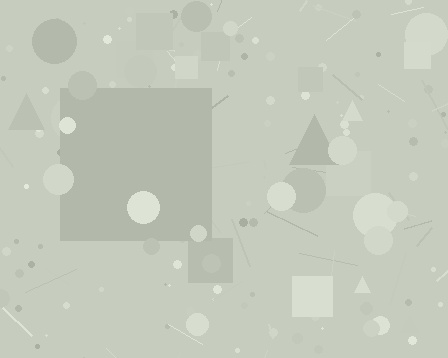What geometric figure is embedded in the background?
A square is embedded in the background.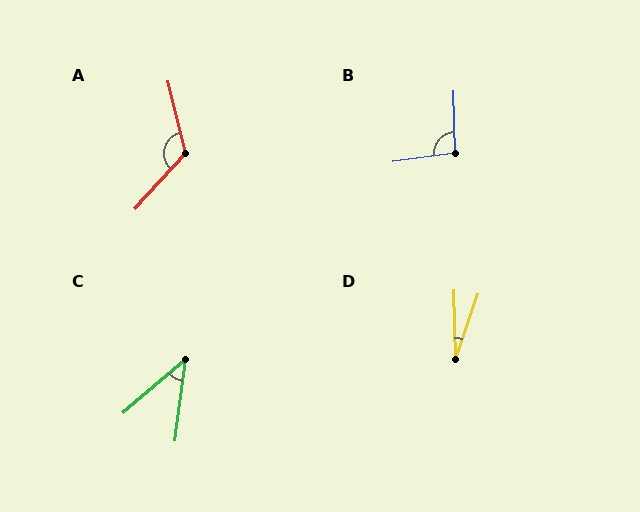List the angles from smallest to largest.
D (20°), C (42°), B (96°), A (124°).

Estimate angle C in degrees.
Approximately 42 degrees.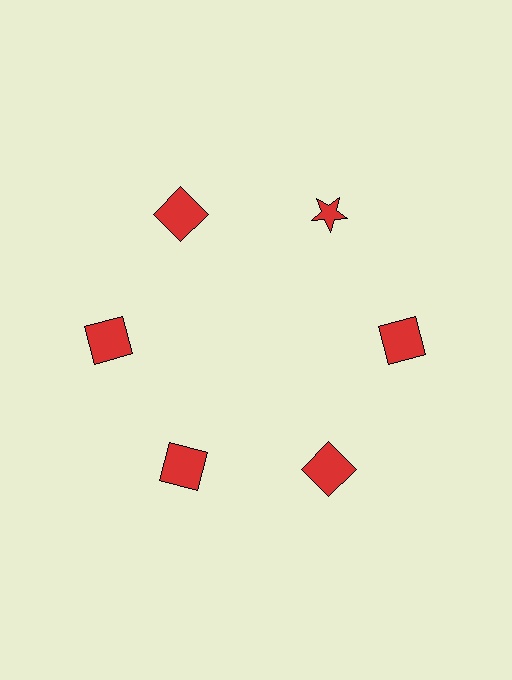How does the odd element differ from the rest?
It has a different shape: star instead of square.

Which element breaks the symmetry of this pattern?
The red star at roughly the 1 o'clock position breaks the symmetry. All other shapes are red squares.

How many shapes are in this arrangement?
There are 6 shapes arranged in a ring pattern.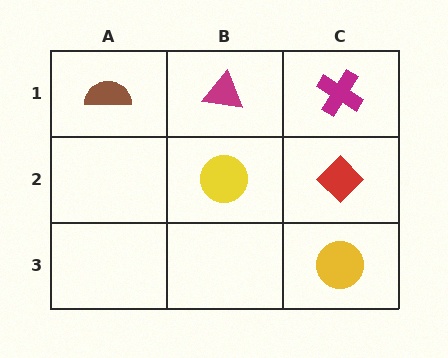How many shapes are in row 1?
3 shapes.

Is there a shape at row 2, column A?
No, that cell is empty.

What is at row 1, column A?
A brown semicircle.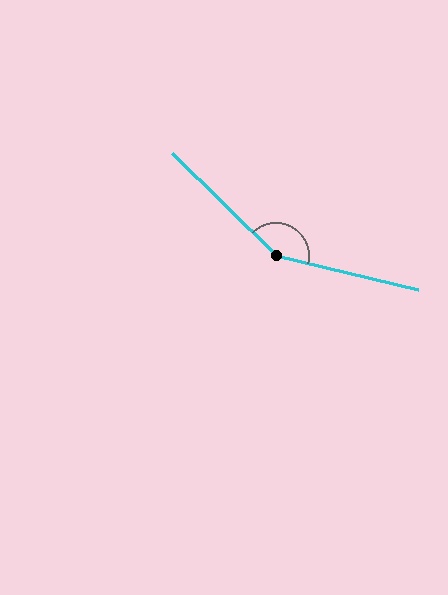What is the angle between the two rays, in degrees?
Approximately 149 degrees.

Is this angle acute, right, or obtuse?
It is obtuse.